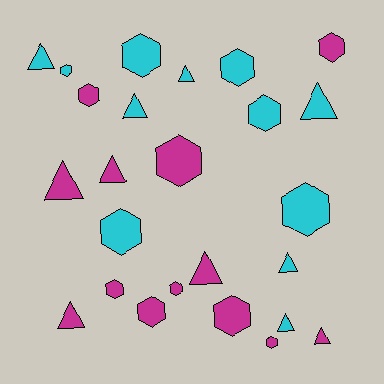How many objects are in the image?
There are 25 objects.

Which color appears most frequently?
Magenta, with 13 objects.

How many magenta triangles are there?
There are 5 magenta triangles.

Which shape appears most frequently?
Hexagon, with 14 objects.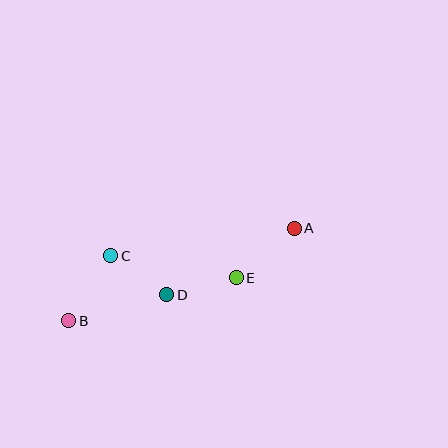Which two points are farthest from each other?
Points A and B are farthest from each other.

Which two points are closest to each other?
Points C and D are closest to each other.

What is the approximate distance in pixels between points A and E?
The distance between A and E is approximately 76 pixels.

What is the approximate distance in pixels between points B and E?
The distance between B and E is approximately 173 pixels.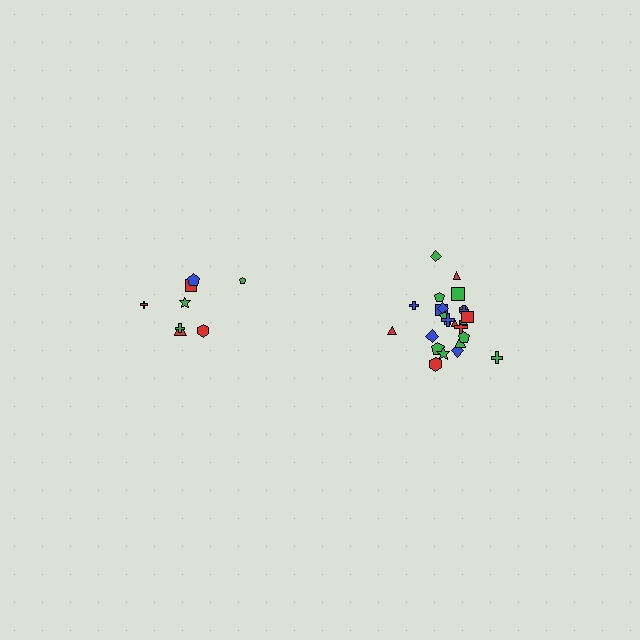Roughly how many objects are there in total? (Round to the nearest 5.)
Roughly 35 objects in total.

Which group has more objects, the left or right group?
The right group.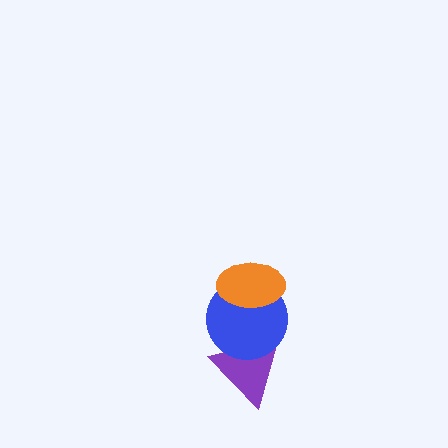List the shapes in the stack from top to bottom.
From top to bottom: the orange ellipse, the blue circle, the purple triangle.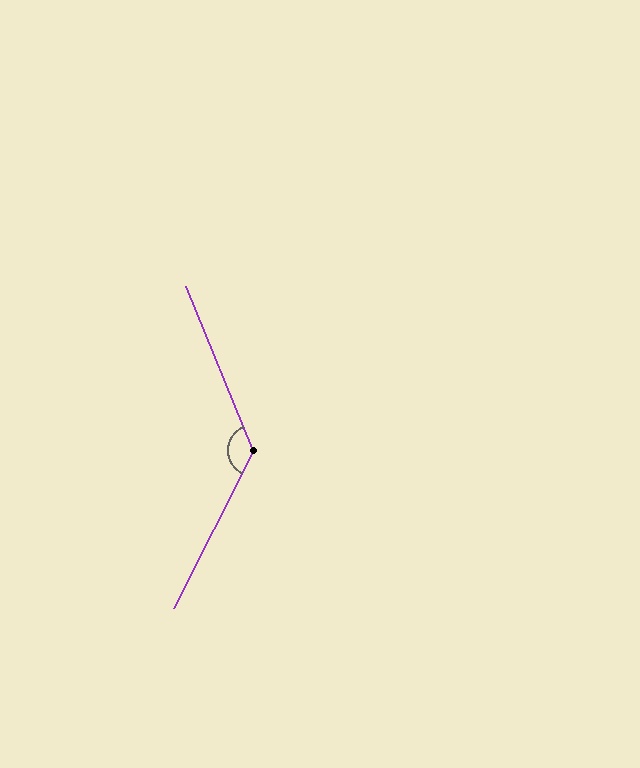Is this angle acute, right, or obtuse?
It is obtuse.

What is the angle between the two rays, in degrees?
Approximately 131 degrees.